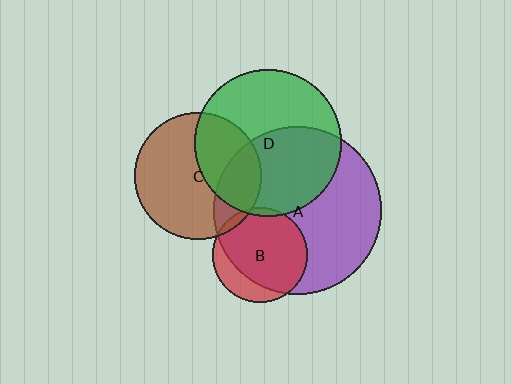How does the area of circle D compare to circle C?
Approximately 1.3 times.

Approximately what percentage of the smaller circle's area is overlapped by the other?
Approximately 5%.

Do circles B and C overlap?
Yes.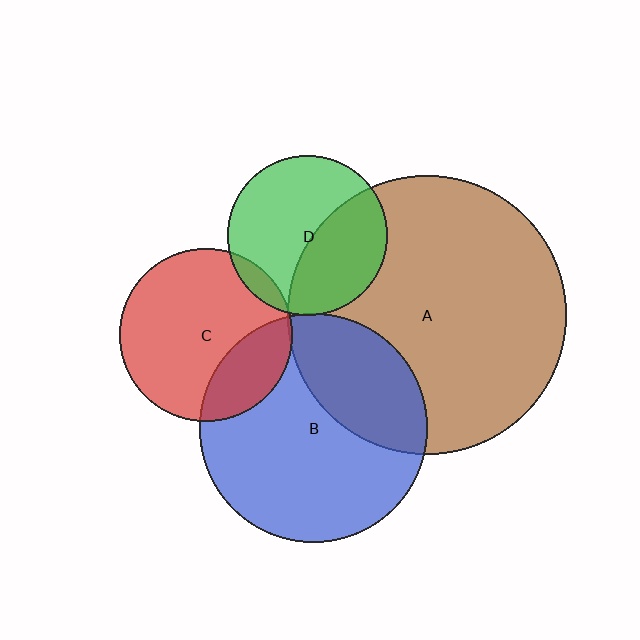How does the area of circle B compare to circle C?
Approximately 1.7 times.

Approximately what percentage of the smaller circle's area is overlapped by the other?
Approximately 30%.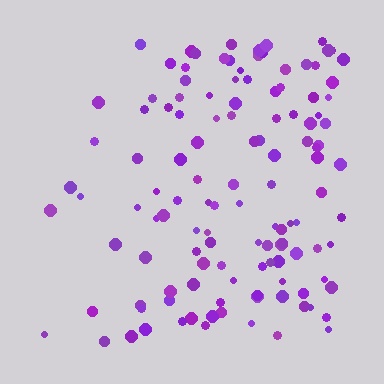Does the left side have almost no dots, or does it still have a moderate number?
Still a moderate number, just noticeably fewer than the right.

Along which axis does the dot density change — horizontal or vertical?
Horizontal.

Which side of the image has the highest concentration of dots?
The right.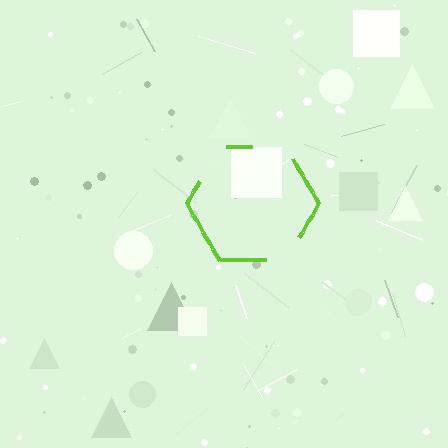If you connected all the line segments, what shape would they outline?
They would outline a hexagon.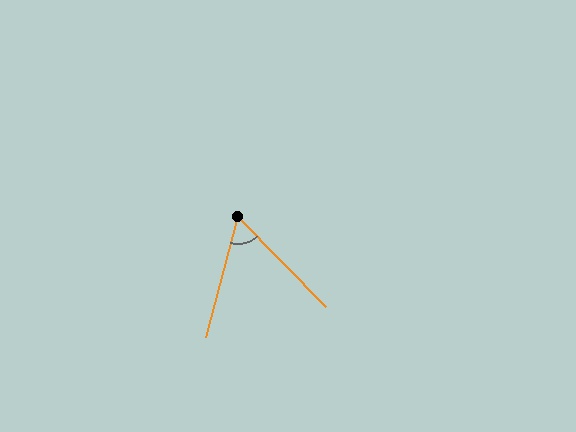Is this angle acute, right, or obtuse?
It is acute.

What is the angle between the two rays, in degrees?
Approximately 59 degrees.